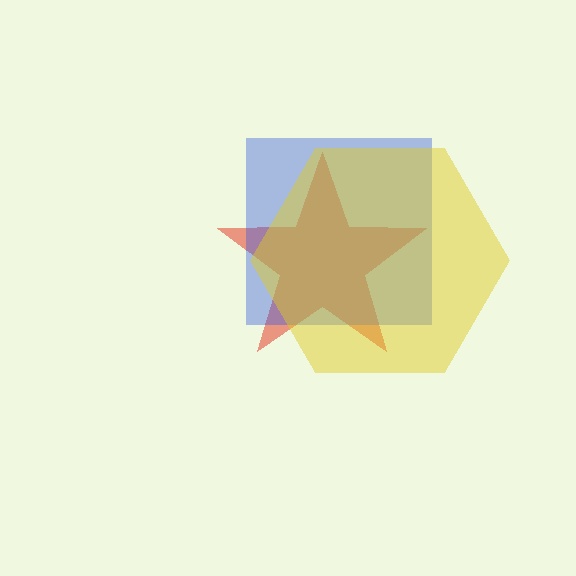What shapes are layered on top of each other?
The layered shapes are: a red star, a blue square, a yellow hexagon.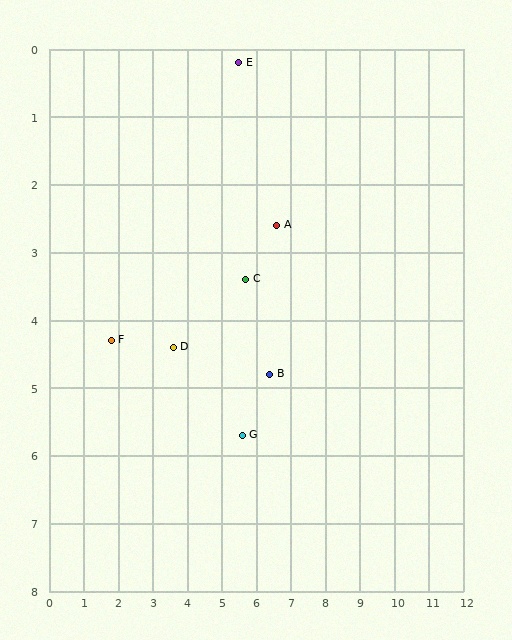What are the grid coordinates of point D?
Point D is at approximately (3.6, 4.4).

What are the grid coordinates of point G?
Point G is at approximately (5.6, 5.7).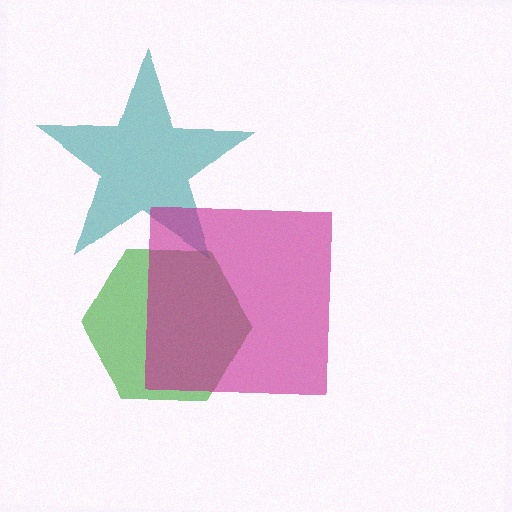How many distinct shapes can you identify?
There are 3 distinct shapes: a green hexagon, a teal star, a magenta square.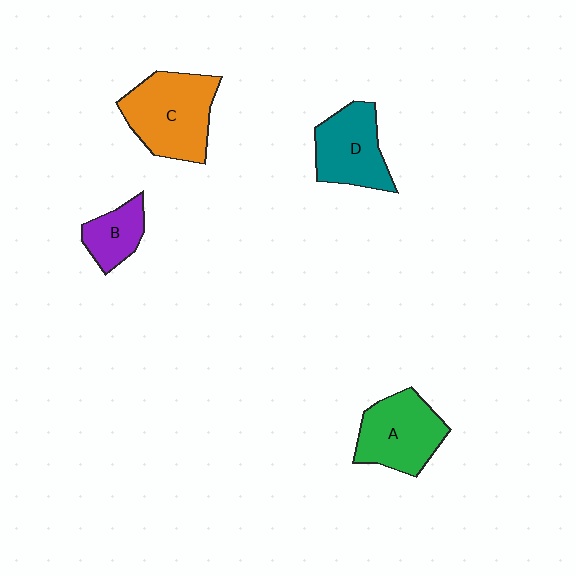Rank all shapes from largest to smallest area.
From largest to smallest: C (orange), A (green), D (teal), B (purple).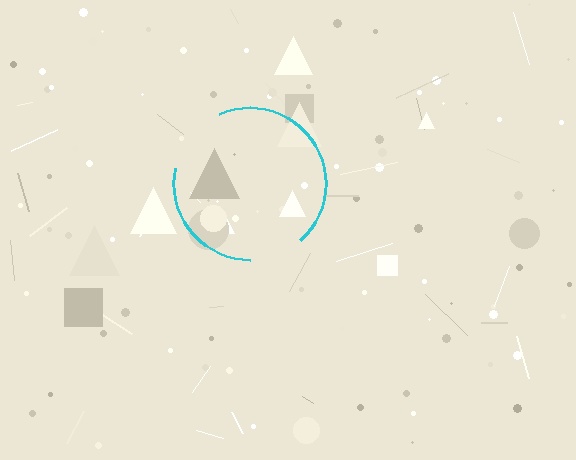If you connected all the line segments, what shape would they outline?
They would outline a circle.